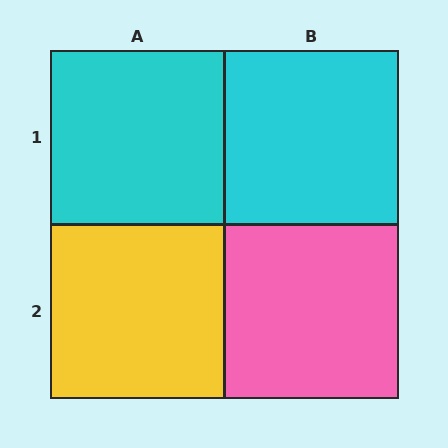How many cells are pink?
1 cell is pink.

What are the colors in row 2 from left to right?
Yellow, pink.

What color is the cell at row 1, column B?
Cyan.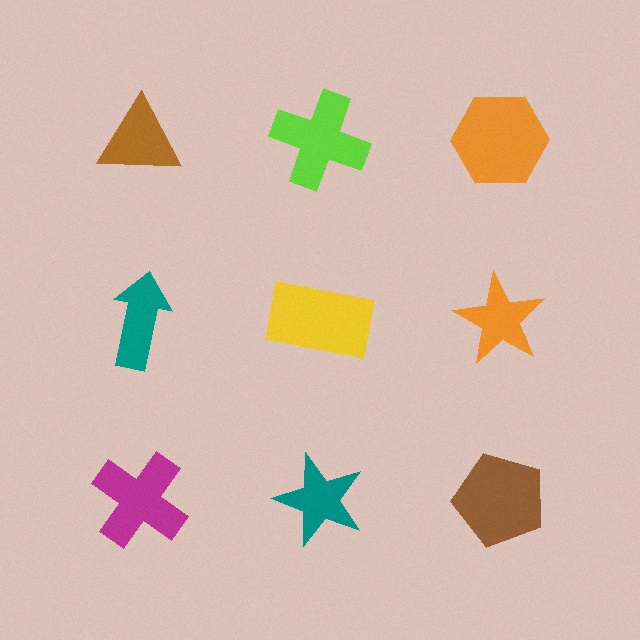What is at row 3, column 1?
A magenta cross.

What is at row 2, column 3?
An orange star.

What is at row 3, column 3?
A brown pentagon.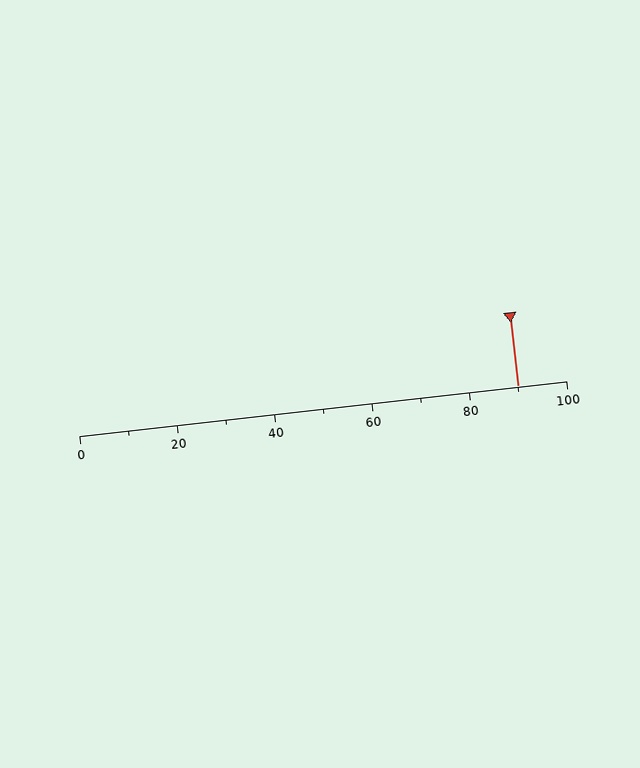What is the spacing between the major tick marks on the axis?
The major ticks are spaced 20 apart.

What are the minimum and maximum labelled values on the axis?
The axis runs from 0 to 100.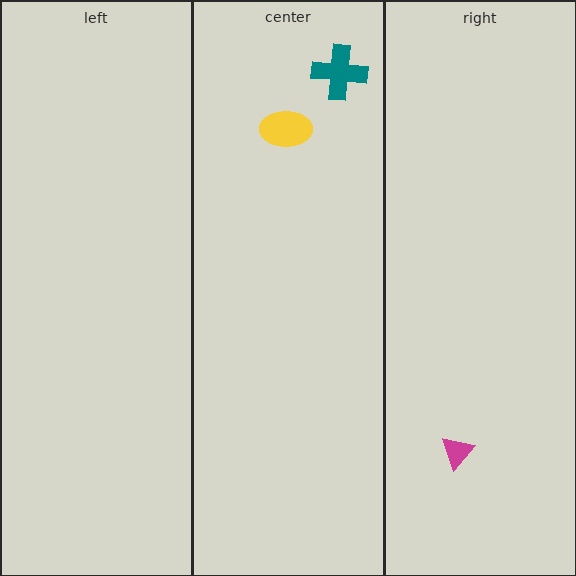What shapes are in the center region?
The teal cross, the yellow ellipse.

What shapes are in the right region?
The magenta triangle.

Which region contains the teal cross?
The center region.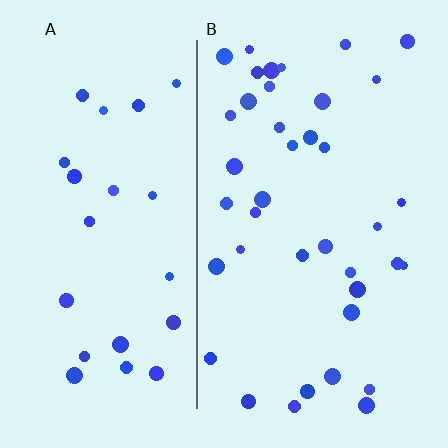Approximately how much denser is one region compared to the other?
Approximately 1.6× — region B over region A.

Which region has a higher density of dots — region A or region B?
B (the right).